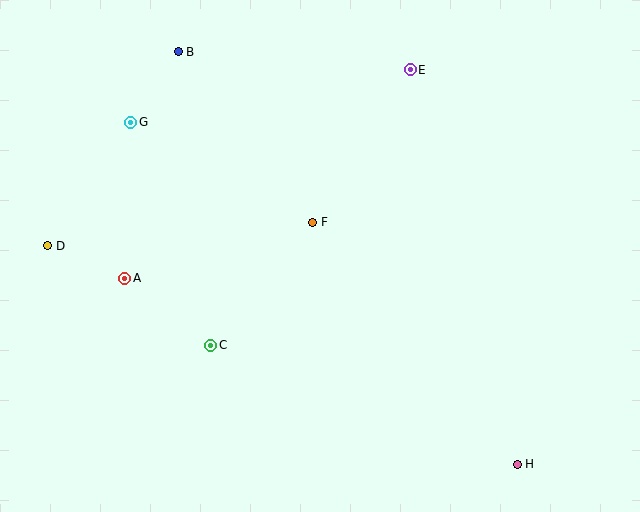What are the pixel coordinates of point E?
Point E is at (410, 70).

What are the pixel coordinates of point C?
Point C is at (211, 345).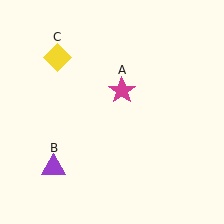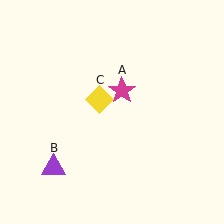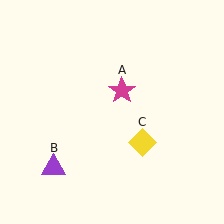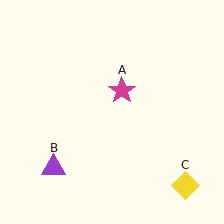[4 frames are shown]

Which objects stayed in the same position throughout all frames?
Magenta star (object A) and purple triangle (object B) remained stationary.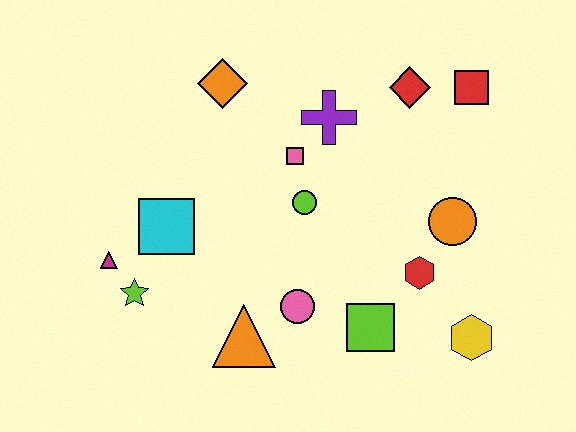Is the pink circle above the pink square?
No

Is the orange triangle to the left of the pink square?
Yes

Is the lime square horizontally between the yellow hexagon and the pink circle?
Yes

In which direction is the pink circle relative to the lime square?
The pink circle is to the left of the lime square.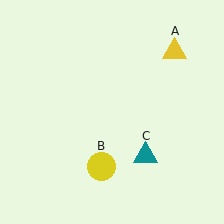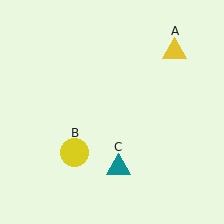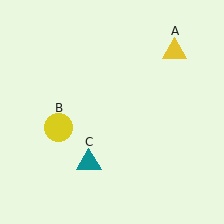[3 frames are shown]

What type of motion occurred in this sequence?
The yellow circle (object B), teal triangle (object C) rotated clockwise around the center of the scene.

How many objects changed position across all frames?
2 objects changed position: yellow circle (object B), teal triangle (object C).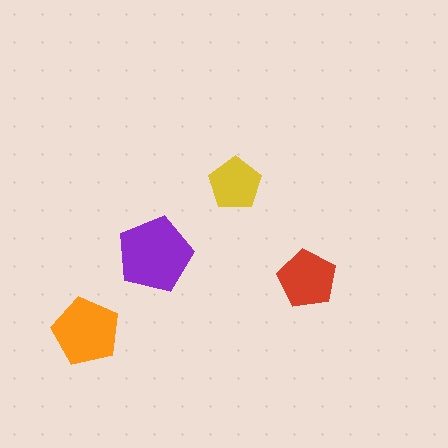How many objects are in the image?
There are 4 objects in the image.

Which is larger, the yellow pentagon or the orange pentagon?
The orange one.